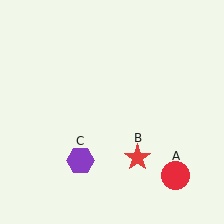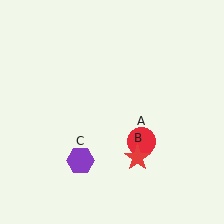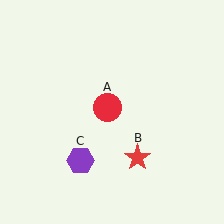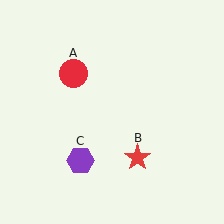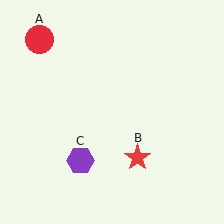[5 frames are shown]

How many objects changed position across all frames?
1 object changed position: red circle (object A).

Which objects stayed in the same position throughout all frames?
Red star (object B) and purple hexagon (object C) remained stationary.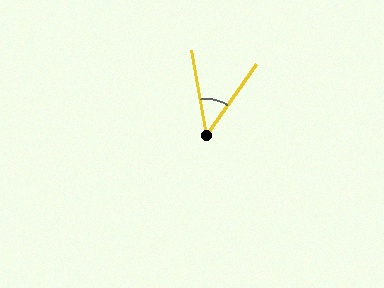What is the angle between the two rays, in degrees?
Approximately 44 degrees.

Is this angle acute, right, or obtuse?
It is acute.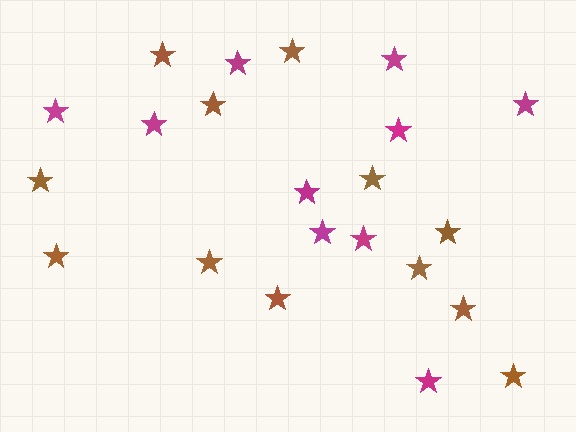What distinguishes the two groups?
There are 2 groups: one group of brown stars (12) and one group of magenta stars (10).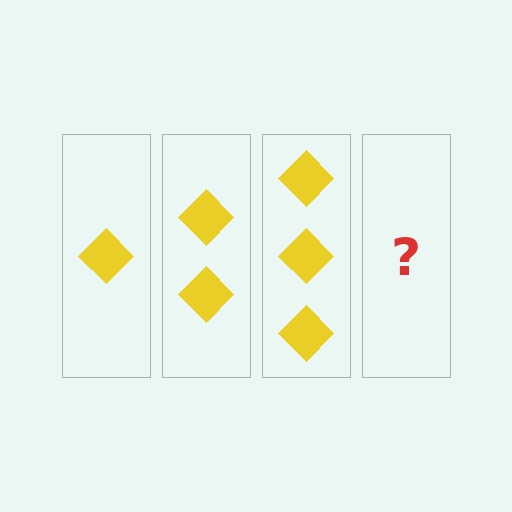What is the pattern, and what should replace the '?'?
The pattern is that each step adds one more diamond. The '?' should be 4 diamonds.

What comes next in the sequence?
The next element should be 4 diamonds.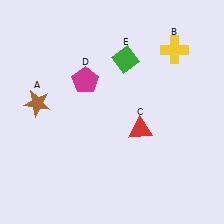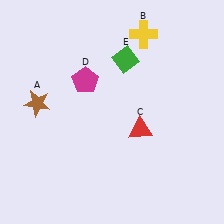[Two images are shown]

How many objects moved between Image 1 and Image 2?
1 object moved between the two images.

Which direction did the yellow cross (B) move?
The yellow cross (B) moved left.